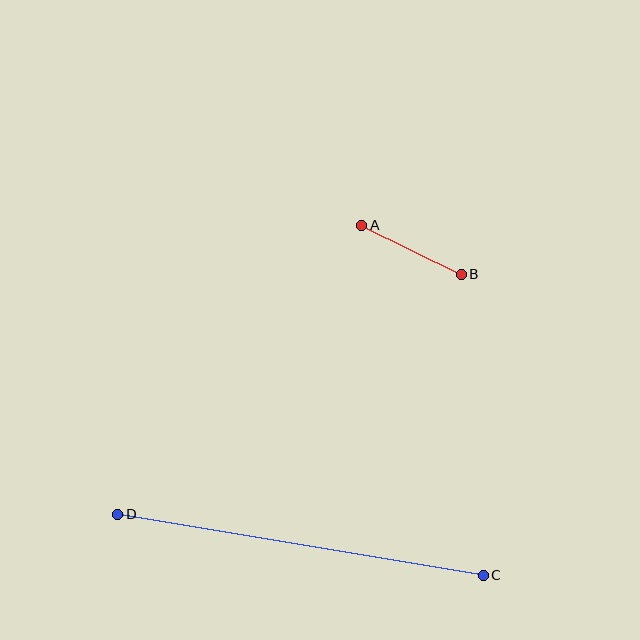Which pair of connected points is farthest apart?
Points C and D are farthest apart.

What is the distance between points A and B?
The distance is approximately 111 pixels.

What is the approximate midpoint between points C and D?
The midpoint is at approximately (301, 545) pixels.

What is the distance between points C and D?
The distance is approximately 371 pixels.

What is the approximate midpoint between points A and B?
The midpoint is at approximately (411, 250) pixels.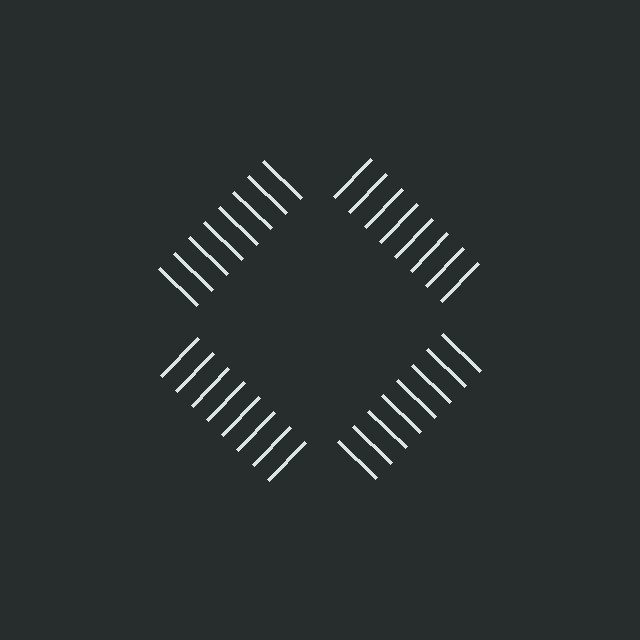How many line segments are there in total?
32 — 8 along each of the 4 edges.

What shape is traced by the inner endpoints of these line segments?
An illusory square — the line segments terminate on its edges but no continuous stroke is drawn.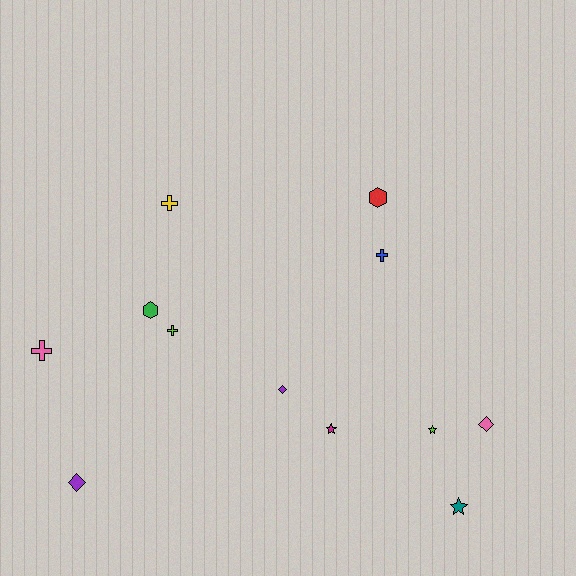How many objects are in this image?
There are 12 objects.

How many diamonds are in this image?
There are 3 diamonds.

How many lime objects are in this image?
There are 2 lime objects.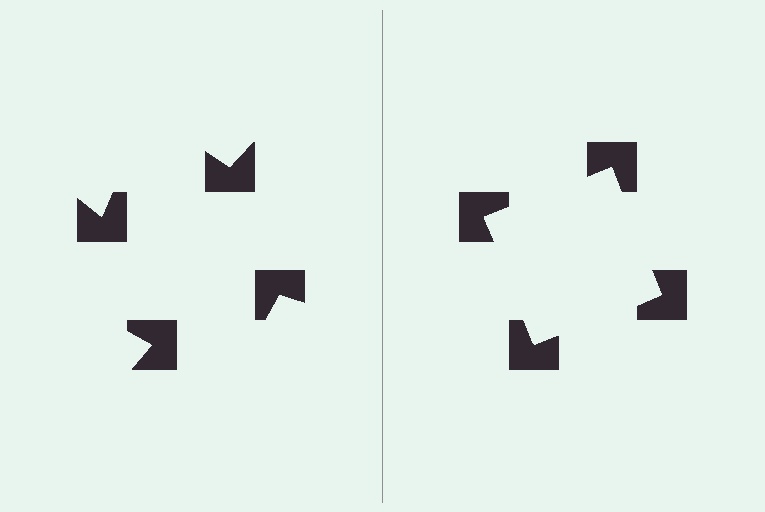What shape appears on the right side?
An illusory square.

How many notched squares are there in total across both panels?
8 — 4 on each side.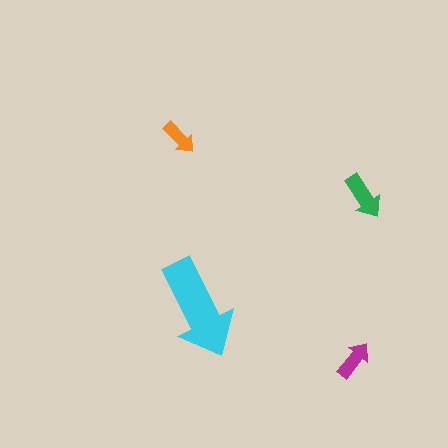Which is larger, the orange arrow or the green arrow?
The green one.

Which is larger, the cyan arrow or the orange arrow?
The cyan one.